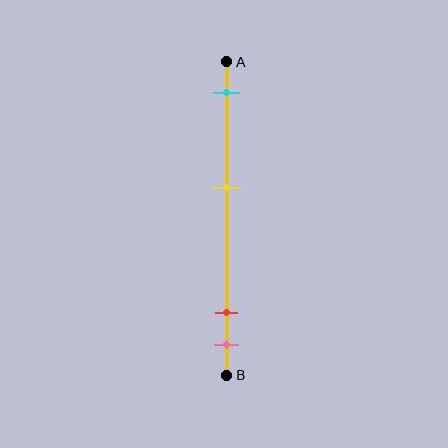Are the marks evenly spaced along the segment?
No, the marks are not evenly spaced.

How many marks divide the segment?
There are 4 marks dividing the segment.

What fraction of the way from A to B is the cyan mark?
The cyan mark is approximately 10% (0.1) of the way from A to B.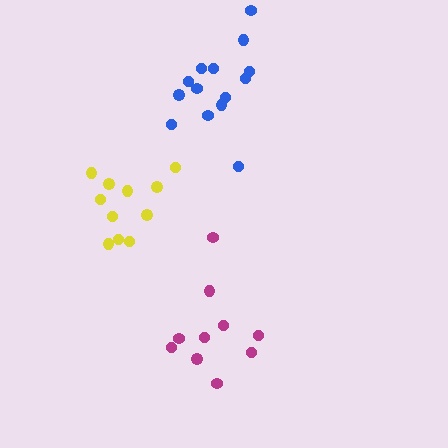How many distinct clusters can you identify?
There are 3 distinct clusters.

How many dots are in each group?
Group 1: 14 dots, Group 2: 10 dots, Group 3: 11 dots (35 total).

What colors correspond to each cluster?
The clusters are colored: blue, magenta, yellow.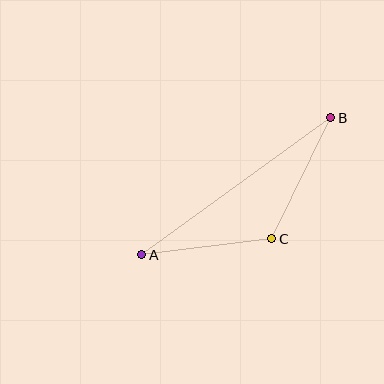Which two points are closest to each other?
Points A and C are closest to each other.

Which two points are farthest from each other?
Points A and B are farthest from each other.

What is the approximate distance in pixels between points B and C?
The distance between B and C is approximately 135 pixels.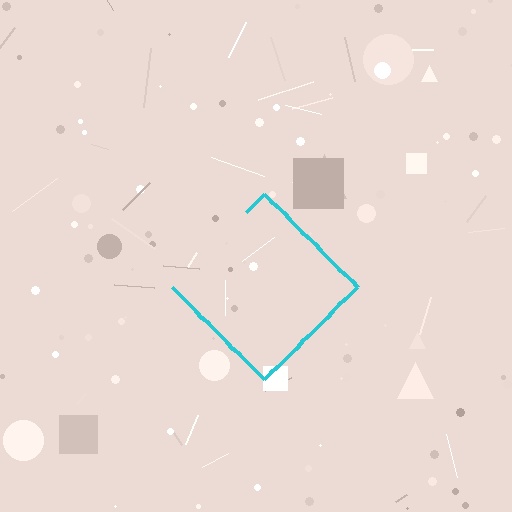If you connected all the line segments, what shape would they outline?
They would outline a diamond.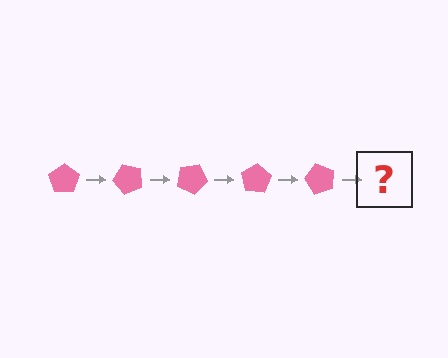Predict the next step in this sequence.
The next step is a pink pentagon rotated 250 degrees.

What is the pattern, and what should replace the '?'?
The pattern is that the pentagon rotates 50 degrees each step. The '?' should be a pink pentagon rotated 250 degrees.